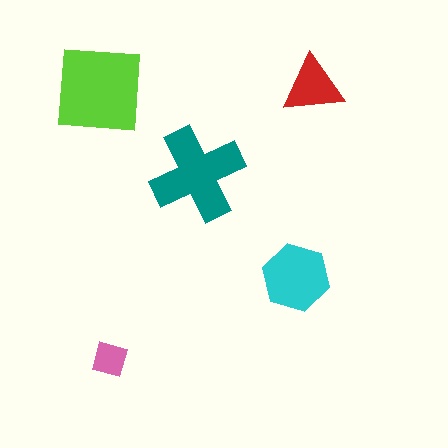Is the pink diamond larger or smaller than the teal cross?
Smaller.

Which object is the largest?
The lime square.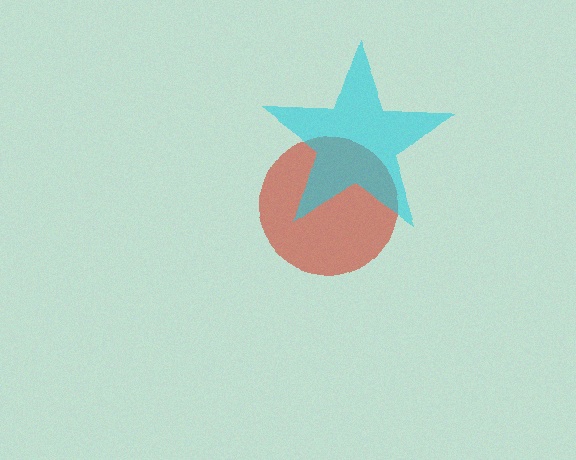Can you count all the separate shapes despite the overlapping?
Yes, there are 2 separate shapes.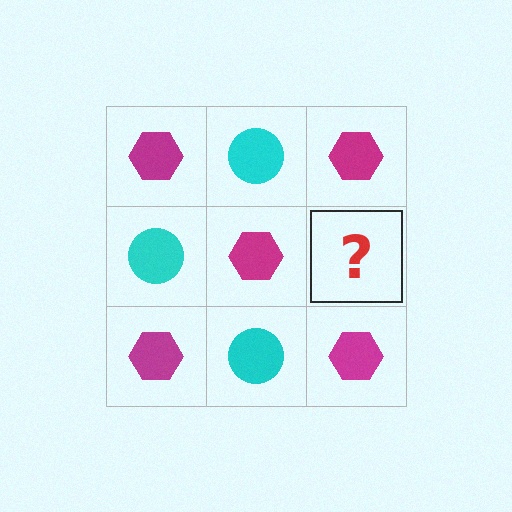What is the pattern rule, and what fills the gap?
The rule is that it alternates magenta hexagon and cyan circle in a checkerboard pattern. The gap should be filled with a cyan circle.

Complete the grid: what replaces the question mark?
The question mark should be replaced with a cyan circle.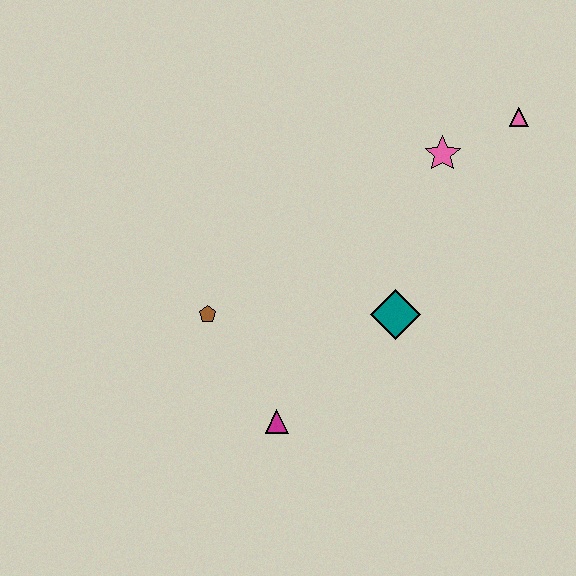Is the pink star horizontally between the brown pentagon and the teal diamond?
No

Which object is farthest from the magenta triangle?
The pink triangle is farthest from the magenta triangle.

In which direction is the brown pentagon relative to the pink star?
The brown pentagon is to the left of the pink star.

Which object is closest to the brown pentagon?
The magenta triangle is closest to the brown pentagon.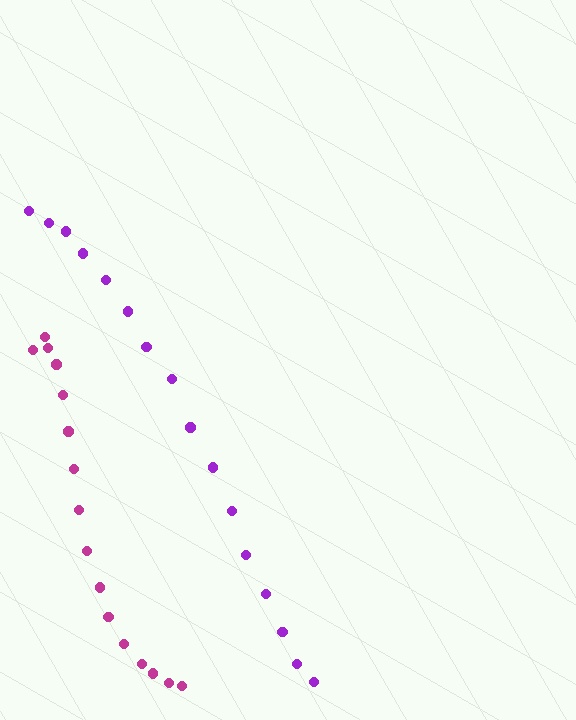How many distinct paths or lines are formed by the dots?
There are 2 distinct paths.